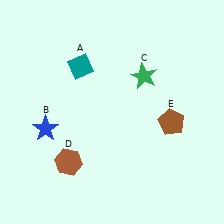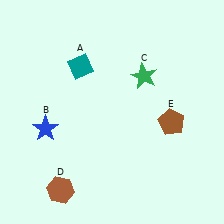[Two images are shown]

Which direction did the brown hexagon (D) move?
The brown hexagon (D) moved down.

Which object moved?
The brown hexagon (D) moved down.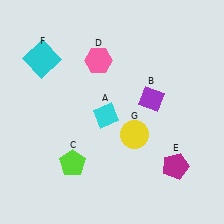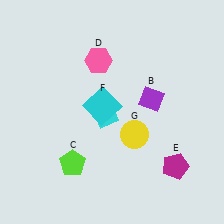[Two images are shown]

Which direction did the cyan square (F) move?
The cyan square (F) moved right.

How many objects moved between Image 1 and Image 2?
1 object moved between the two images.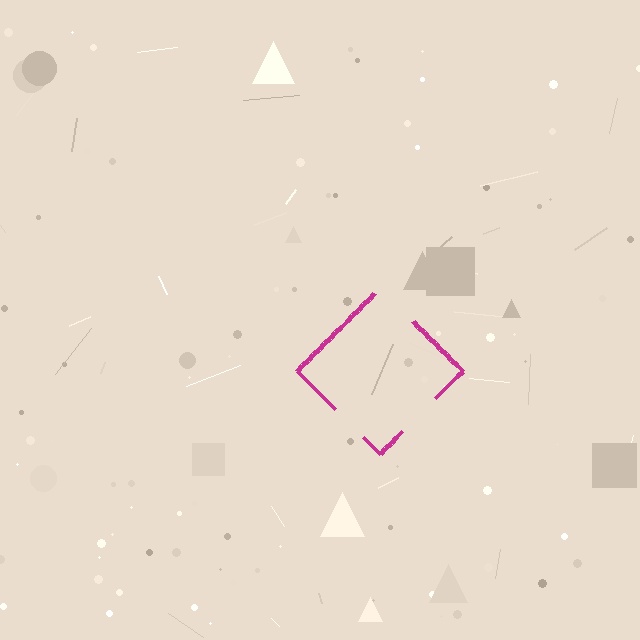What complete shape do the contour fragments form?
The contour fragments form a diamond.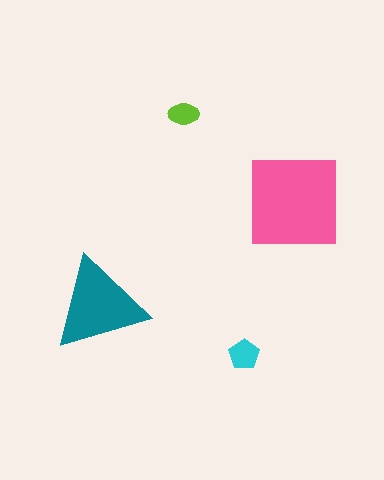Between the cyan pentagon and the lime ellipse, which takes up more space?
The cyan pentagon.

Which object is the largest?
The pink square.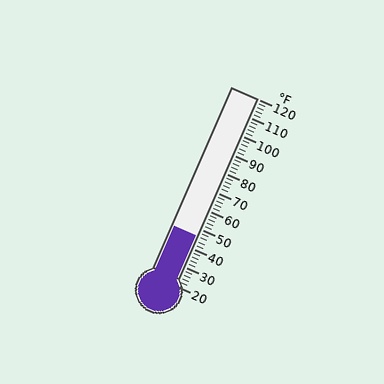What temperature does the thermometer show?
The thermometer shows approximately 46°F.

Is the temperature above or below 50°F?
The temperature is below 50°F.